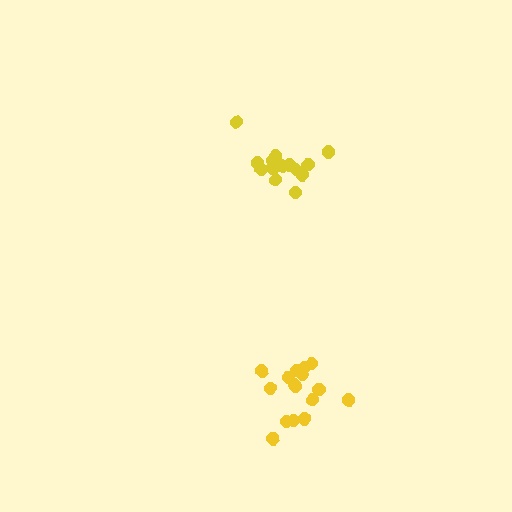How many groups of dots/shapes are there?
There are 2 groups.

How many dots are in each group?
Group 1: 15 dots, Group 2: 16 dots (31 total).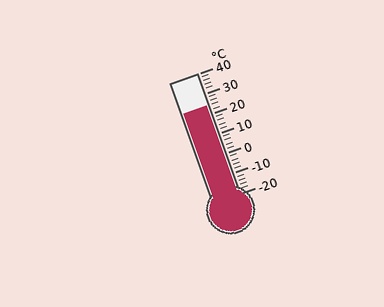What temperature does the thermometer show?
The thermometer shows approximately 24°C.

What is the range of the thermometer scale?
The thermometer scale ranges from -20°C to 40°C.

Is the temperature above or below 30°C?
The temperature is below 30°C.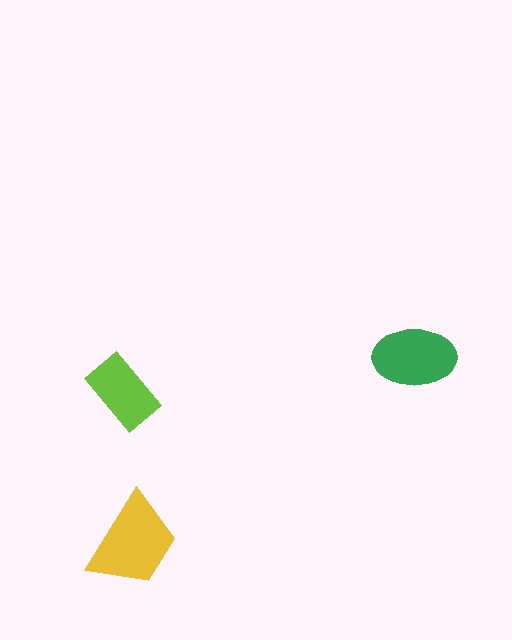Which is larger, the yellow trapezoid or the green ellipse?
The yellow trapezoid.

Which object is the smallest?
The lime rectangle.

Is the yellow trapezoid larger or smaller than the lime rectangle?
Larger.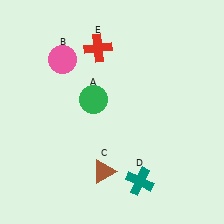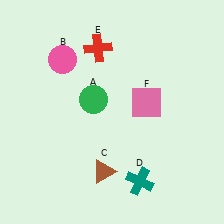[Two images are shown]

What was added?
A pink square (F) was added in Image 2.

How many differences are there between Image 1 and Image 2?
There is 1 difference between the two images.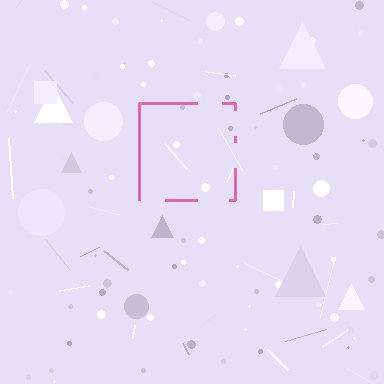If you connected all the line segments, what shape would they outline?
They would outline a square.